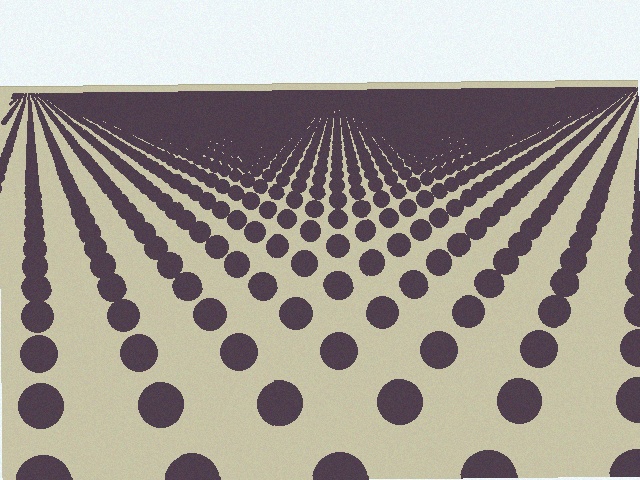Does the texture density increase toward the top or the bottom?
Density increases toward the top.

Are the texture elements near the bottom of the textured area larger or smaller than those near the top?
Larger. Near the bottom, elements are closer to the viewer and appear at a bigger on-screen size.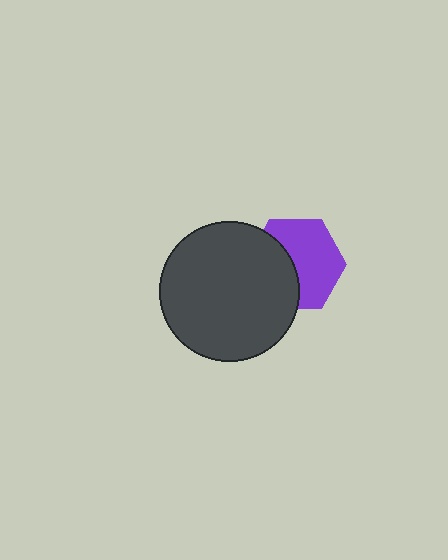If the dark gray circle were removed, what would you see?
You would see the complete purple hexagon.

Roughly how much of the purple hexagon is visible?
About half of it is visible (roughly 59%).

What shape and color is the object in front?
The object in front is a dark gray circle.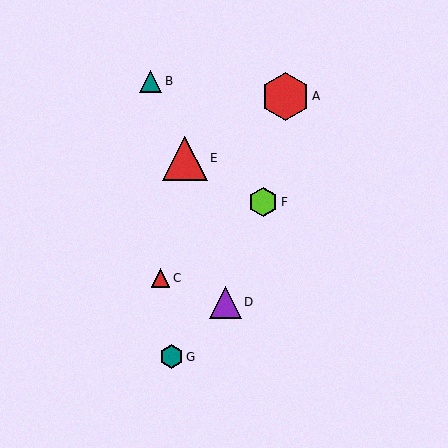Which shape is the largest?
The red hexagon (labeled A) is the largest.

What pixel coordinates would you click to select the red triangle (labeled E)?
Click at (185, 158) to select the red triangle E.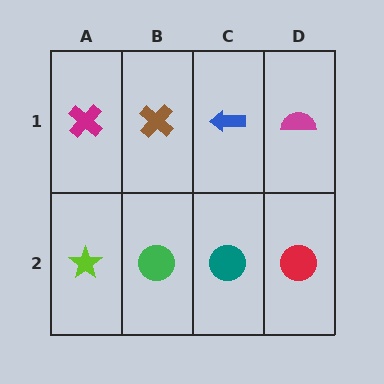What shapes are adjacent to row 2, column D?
A magenta semicircle (row 1, column D), a teal circle (row 2, column C).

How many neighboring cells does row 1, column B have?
3.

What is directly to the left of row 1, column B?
A magenta cross.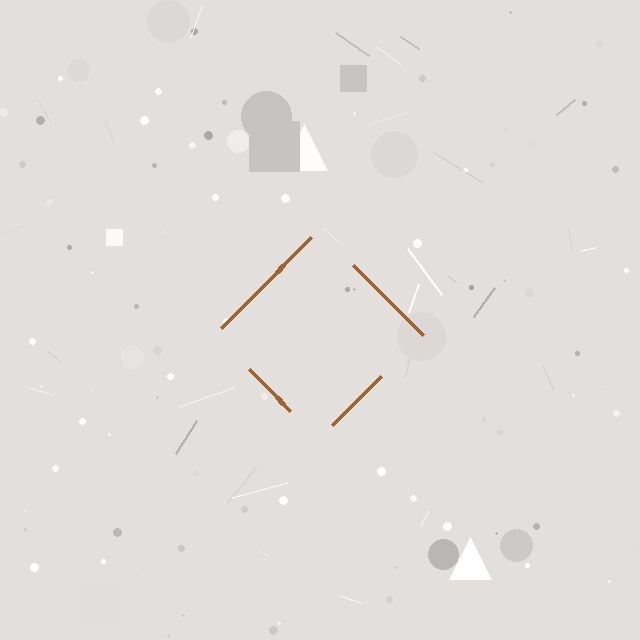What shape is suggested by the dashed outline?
The dashed outline suggests a diamond.